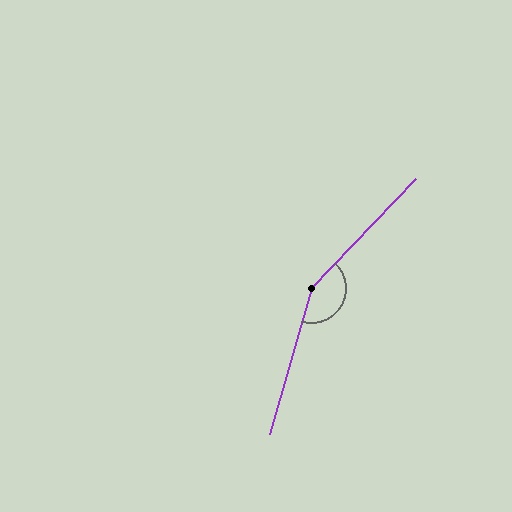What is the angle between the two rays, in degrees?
Approximately 153 degrees.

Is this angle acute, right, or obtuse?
It is obtuse.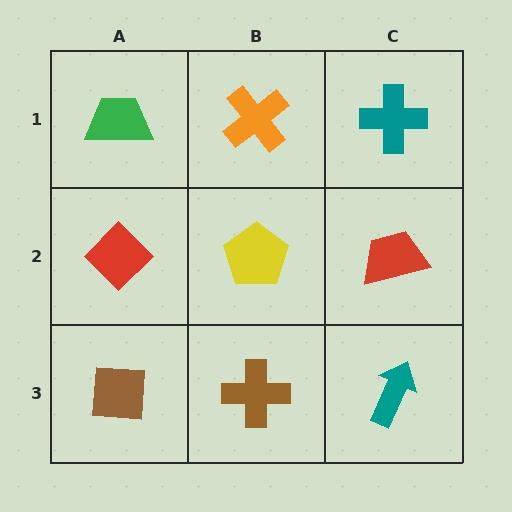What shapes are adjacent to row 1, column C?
A red trapezoid (row 2, column C), an orange cross (row 1, column B).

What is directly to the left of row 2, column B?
A red diamond.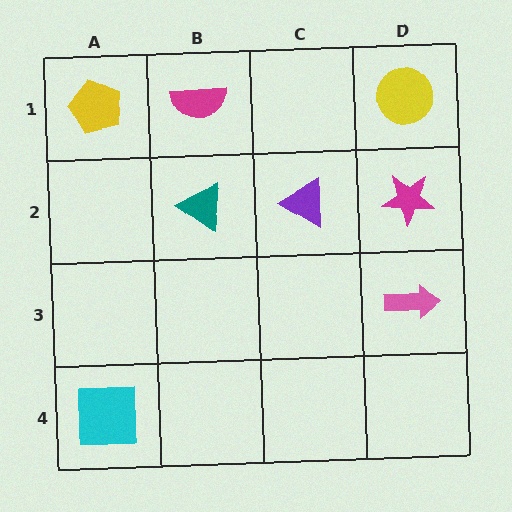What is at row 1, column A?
A yellow pentagon.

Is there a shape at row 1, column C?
No, that cell is empty.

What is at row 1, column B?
A magenta semicircle.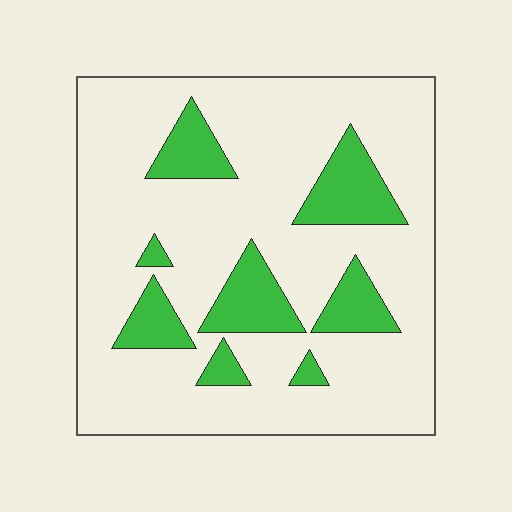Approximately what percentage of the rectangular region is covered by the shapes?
Approximately 20%.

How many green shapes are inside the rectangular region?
8.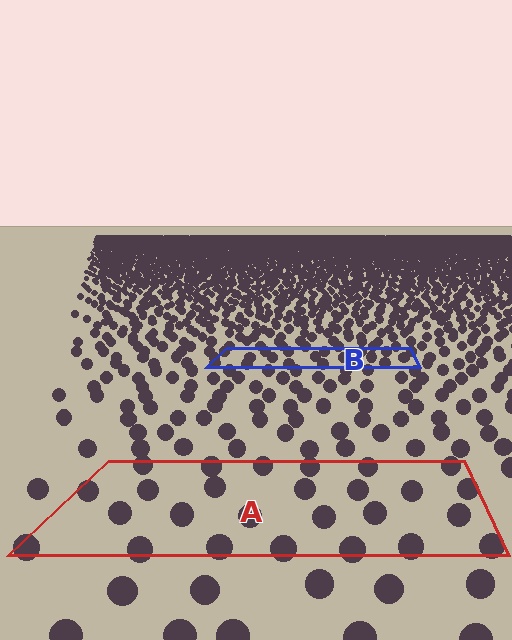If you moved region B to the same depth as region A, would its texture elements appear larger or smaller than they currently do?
They would appear larger. At a closer depth, the same texture elements are projected at a bigger on-screen size.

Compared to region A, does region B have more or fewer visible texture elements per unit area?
Region B has more texture elements per unit area — they are packed more densely because it is farther away.